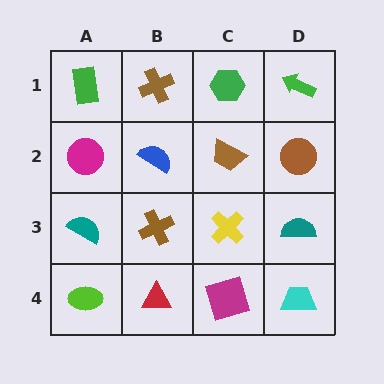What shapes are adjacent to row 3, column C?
A brown trapezoid (row 2, column C), a magenta square (row 4, column C), a brown cross (row 3, column B), a teal semicircle (row 3, column D).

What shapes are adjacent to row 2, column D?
A green arrow (row 1, column D), a teal semicircle (row 3, column D), a brown trapezoid (row 2, column C).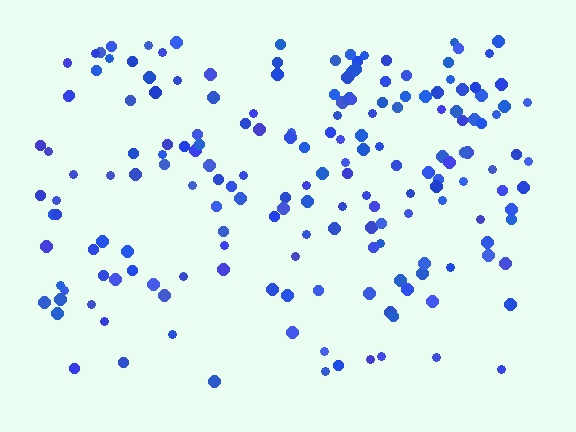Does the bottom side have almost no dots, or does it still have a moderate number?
Still a moderate number, just noticeably fewer than the top.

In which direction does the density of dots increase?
From bottom to top, with the top side densest.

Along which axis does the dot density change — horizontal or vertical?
Vertical.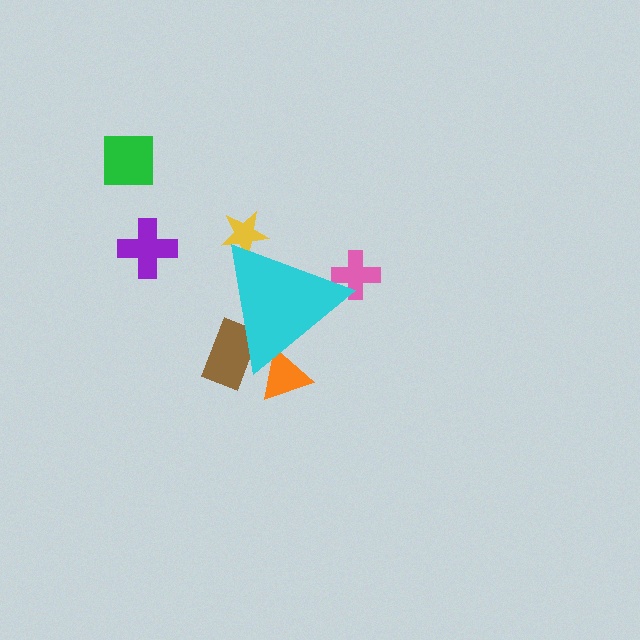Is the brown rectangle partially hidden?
Yes, the brown rectangle is partially hidden behind the cyan triangle.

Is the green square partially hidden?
No, the green square is fully visible.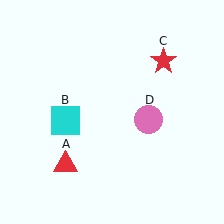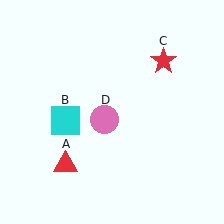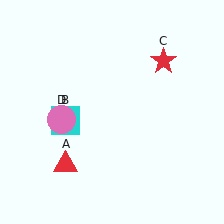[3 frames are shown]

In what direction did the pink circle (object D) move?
The pink circle (object D) moved left.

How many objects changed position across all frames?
1 object changed position: pink circle (object D).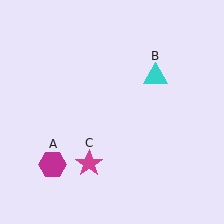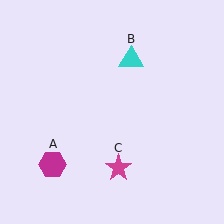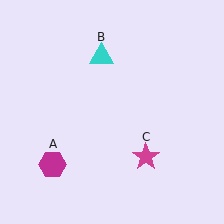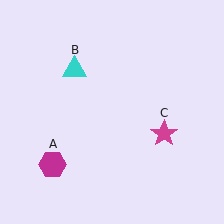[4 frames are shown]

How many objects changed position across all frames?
2 objects changed position: cyan triangle (object B), magenta star (object C).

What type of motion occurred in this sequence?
The cyan triangle (object B), magenta star (object C) rotated counterclockwise around the center of the scene.